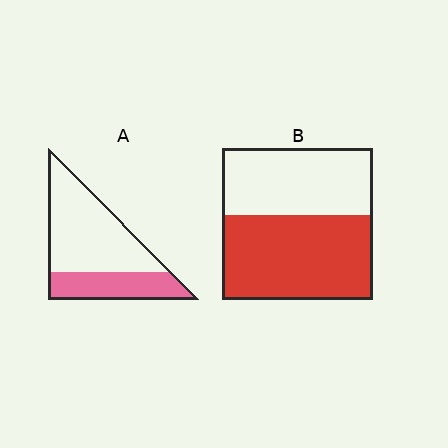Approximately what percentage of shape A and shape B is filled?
A is approximately 35% and B is approximately 55%.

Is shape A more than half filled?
No.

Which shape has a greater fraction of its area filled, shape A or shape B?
Shape B.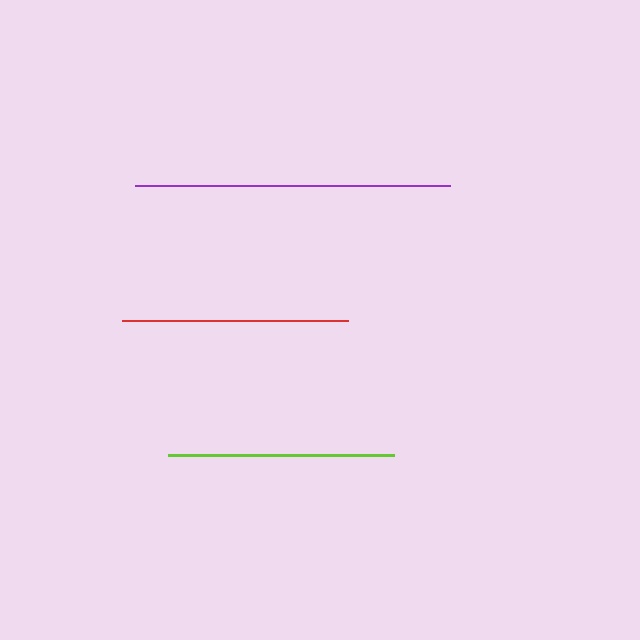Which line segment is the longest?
The purple line is the longest at approximately 315 pixels.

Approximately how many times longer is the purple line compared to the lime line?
The purple line is approximately 1.4 times the length of the lime line.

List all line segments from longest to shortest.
From longest to shortest: purple, lime, red.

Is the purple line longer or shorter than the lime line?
The purple line is longer than the lime line.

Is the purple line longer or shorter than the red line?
The purple line is longer than the red line.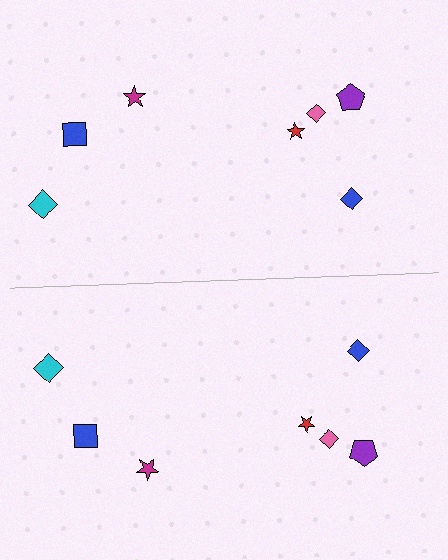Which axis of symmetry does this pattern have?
The pattern has a horizontal axis of symmetry running through the center of the image.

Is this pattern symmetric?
Yes, this pattern has bilateral (reflection) symmetry.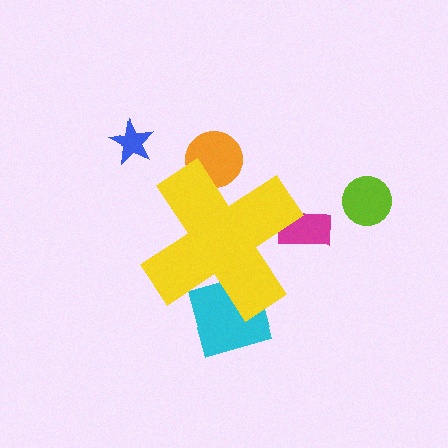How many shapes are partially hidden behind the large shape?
3 shapes are partially hidden.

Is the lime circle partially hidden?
No, the lime circle is fully visible.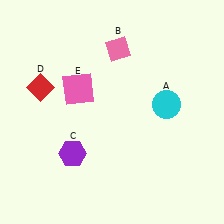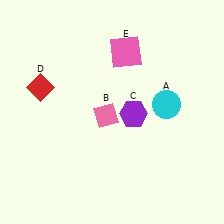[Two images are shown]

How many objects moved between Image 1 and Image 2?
3 objects moved between the two images.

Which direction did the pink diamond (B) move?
The pink diamond (B) moved down.